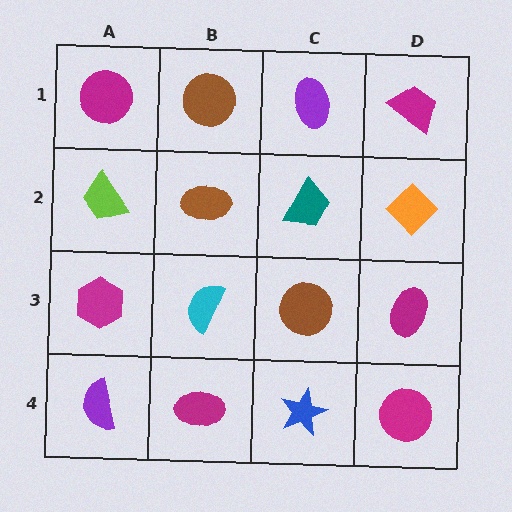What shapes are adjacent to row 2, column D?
A magenta trapezoid (row 1, column D), a magenta ellipse (row 3, column D), a teal trapezoid (row 2, column C).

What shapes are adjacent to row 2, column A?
A magenta circle (row 1, column A), a magenta hexagon (row 3, column A), a brown ellipse (row 2, column B).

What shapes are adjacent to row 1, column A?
A lime trapezoid (row 2, column A), a brown circle (row 1, column B).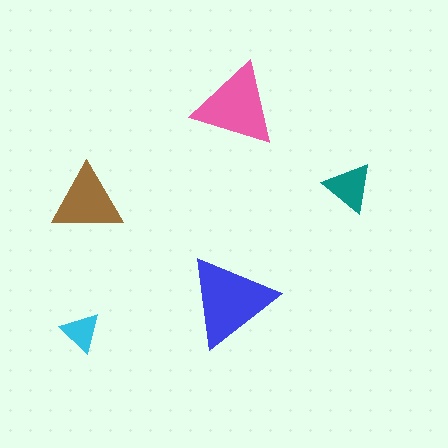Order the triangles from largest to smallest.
the blue one, the pink one, the brown one, the teal one, the cyan one.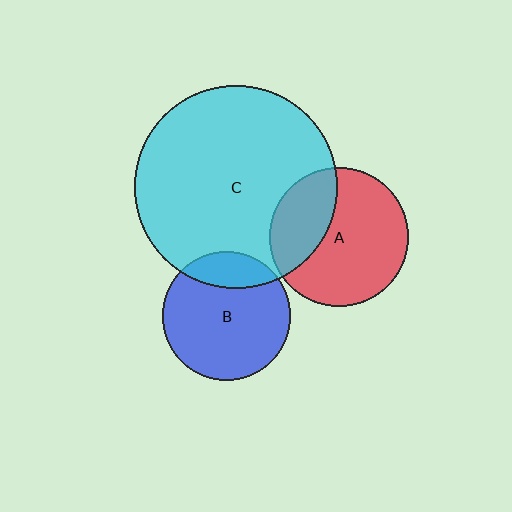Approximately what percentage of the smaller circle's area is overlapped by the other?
Approximately 30%.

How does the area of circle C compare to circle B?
Approximately 2.5 times.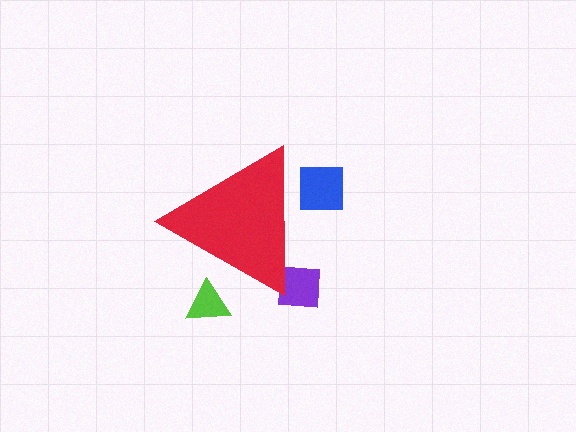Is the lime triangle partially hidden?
Yes, the lime triangle is partially hidden behind the red triangle.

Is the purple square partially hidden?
Yes, the purple square is partially hidden behind the red triangle.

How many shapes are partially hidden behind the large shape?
3 shapes are partially hidden.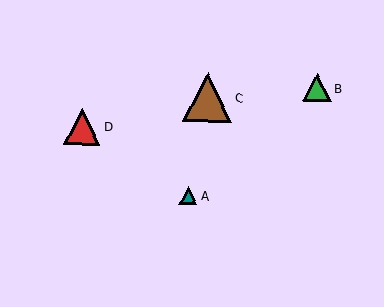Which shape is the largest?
The brown triangle (labeled C) is the largest.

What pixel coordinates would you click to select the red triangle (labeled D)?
Click at (82, 127) to select the red triangle D.